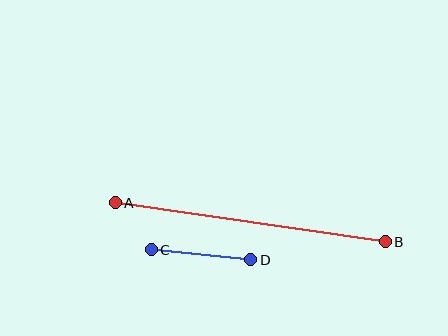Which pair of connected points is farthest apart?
Points A and B are farthest apart.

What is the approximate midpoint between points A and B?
The midpoint is at approximately (250, 222) pixels.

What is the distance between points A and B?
The distance is approximately 273 pixels.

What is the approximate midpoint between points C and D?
The midpoint is at approximately (201, 255) pixels.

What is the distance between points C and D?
The distance is approximately 100 pixels.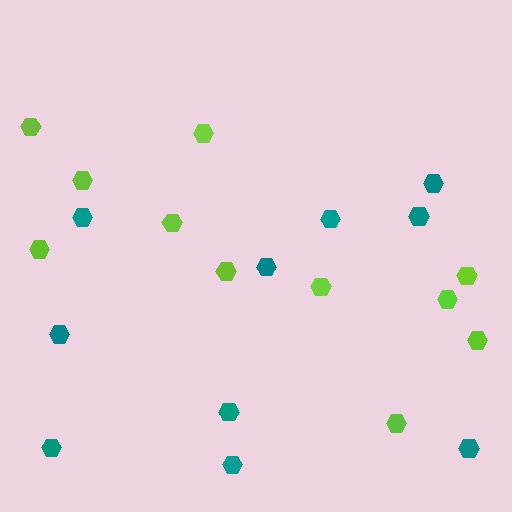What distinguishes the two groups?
There are 2 groups: one group of teal hexagons (10) and one group of lime hexagons (11).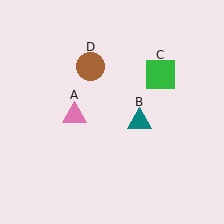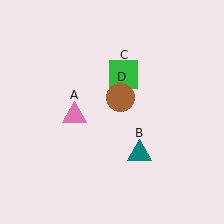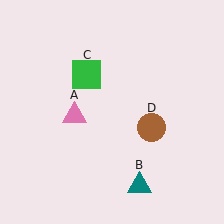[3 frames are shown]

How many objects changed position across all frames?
3 objects changed position: teal triangle (object B), green square (object C), brown circle (object D).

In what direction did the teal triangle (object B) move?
The teal triangle (object B) moved down.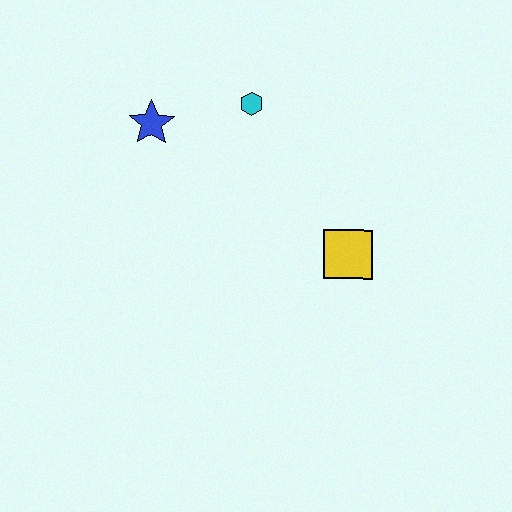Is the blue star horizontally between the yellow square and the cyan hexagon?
No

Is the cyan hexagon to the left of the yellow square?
Yes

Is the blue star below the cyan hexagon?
Yes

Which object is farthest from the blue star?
The yellow square is farthest from the blue star.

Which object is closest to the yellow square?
The cyan hexagon is closest to the yellow square.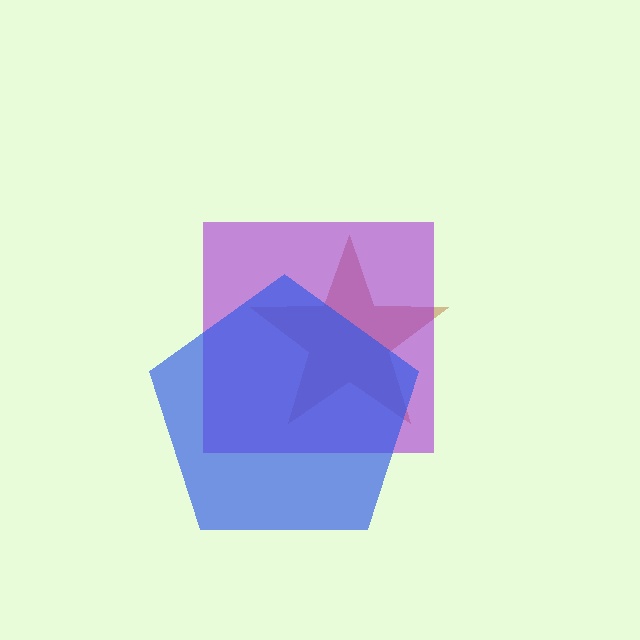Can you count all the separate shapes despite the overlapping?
Yes, there are 3 separate shapes.